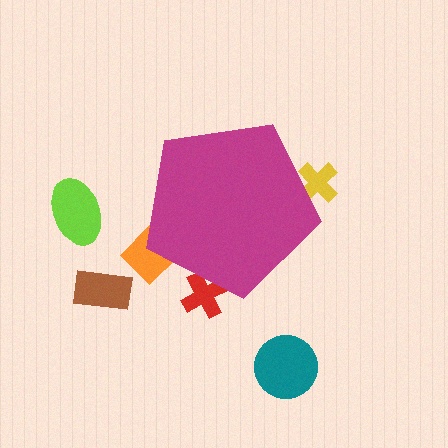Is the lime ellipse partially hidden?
No, the lime ellipse is fully visible.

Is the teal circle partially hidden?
No, the teal circle is fully visible.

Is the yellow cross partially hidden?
Yes, the yellow cross is partially hidden behind the magenta pentagon.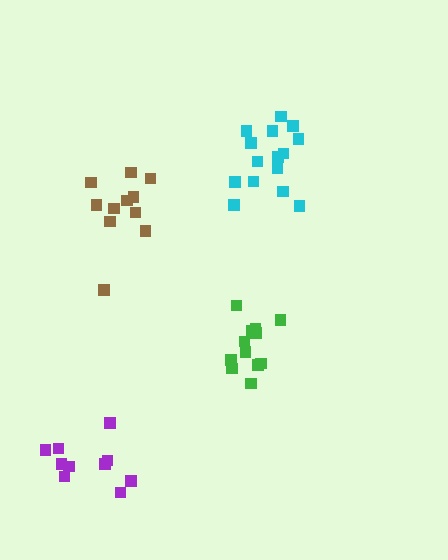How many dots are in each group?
Group 1: 13 dots, Group 2: 11 dots, Group 3: 15 dots, Group 4: 10 dots (49 total).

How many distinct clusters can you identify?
There are 4 distinct clusters.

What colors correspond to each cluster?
The clusters are colored: green, brown, cyan, purple.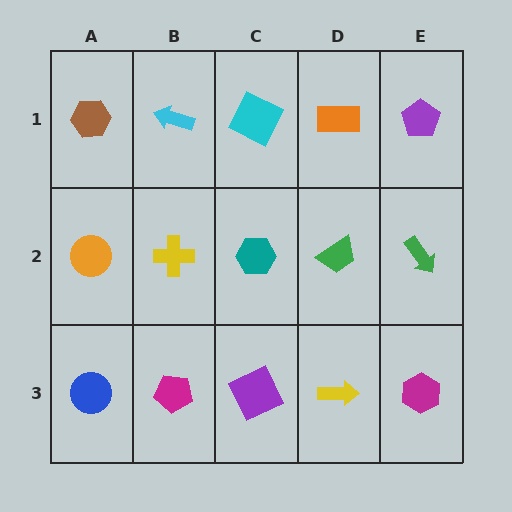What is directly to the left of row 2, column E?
A green trapezoid.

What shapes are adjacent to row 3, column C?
A teal hexagon (row 2, column C), a magenta pentagon (row 3, column B), a yellow arrow (row 3, column D).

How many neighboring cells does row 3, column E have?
2.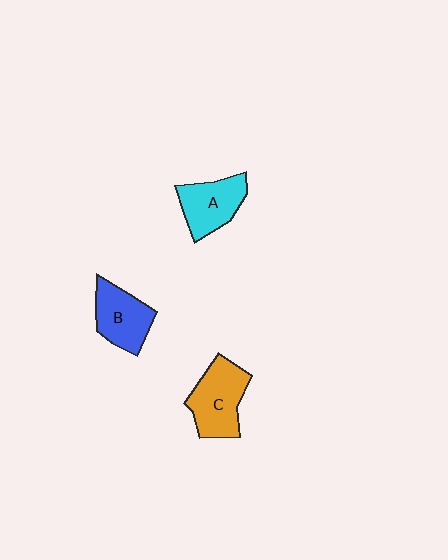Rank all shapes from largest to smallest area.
From largest to smallest: C (orange), B (blue), A (cyan).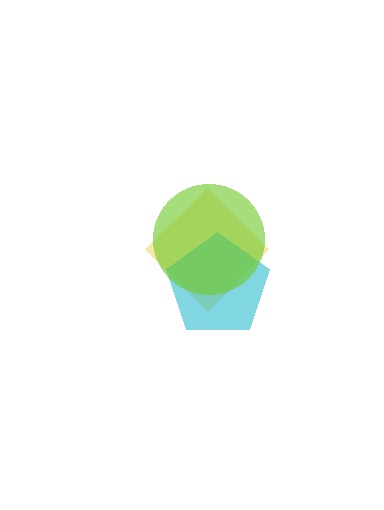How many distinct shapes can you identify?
There are 3 distinct shapes: a yellow diamond, a cyan pentagon, a lime circle.